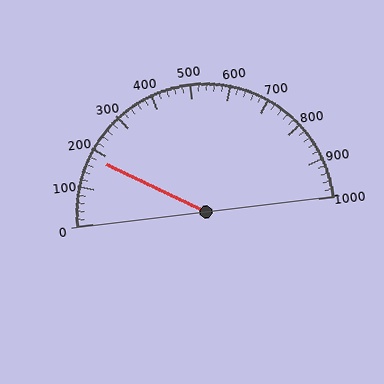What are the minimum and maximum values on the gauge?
The gauge ranges from 0 to 1000.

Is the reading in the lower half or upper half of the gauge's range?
The reading is in the lower half of the range (0 to 1000).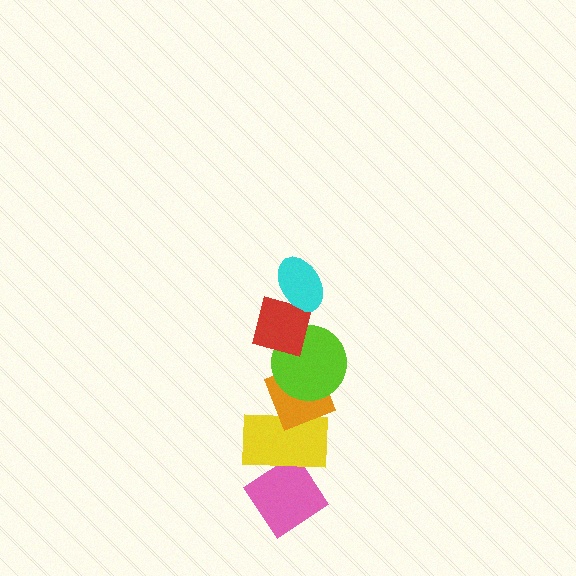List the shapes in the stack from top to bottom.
From top to bottom: the cyan ellipse, the red diamond, the lime circle, the orange diamond, the yellow rectangle, the pink diamond.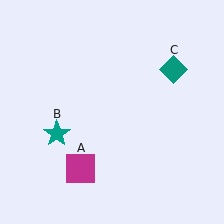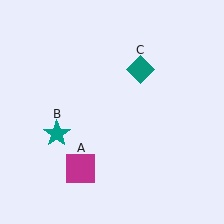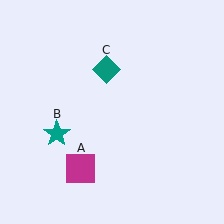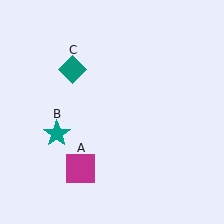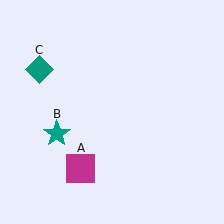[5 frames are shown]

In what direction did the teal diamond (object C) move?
The teal diamond (object C) moved left.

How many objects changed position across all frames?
1 object changed position: teal diamond (object C).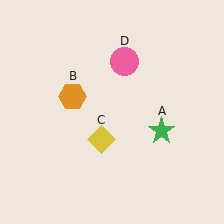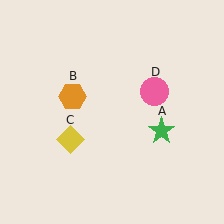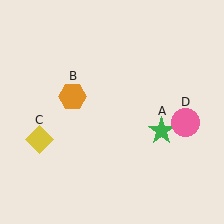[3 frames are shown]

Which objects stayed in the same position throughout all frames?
Green star (object A) and orange hexagon (object B) remained stationary.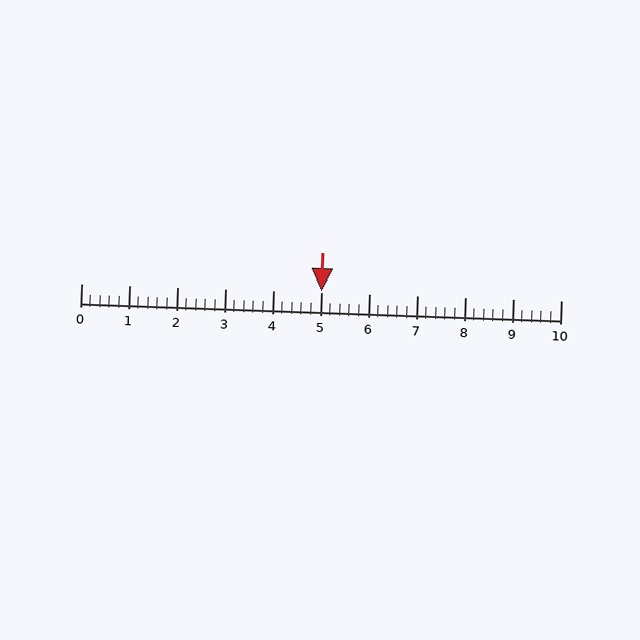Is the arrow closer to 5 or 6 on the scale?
The arrow is closer to 5.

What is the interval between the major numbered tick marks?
The major tick marks are spaced 1 units apart.